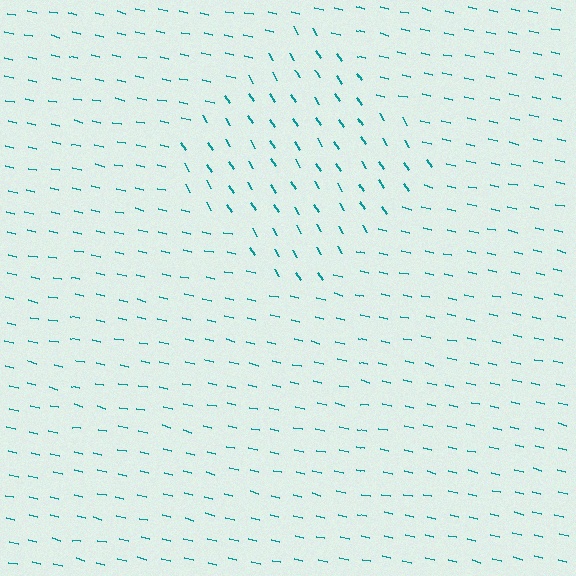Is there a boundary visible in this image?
Yes, there is a texture boundary formed by a change in line orientation.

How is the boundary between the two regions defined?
The boundary is defined purely by a change in line orientation (approximately 45 degrees difference). All lines are the same color and thickness.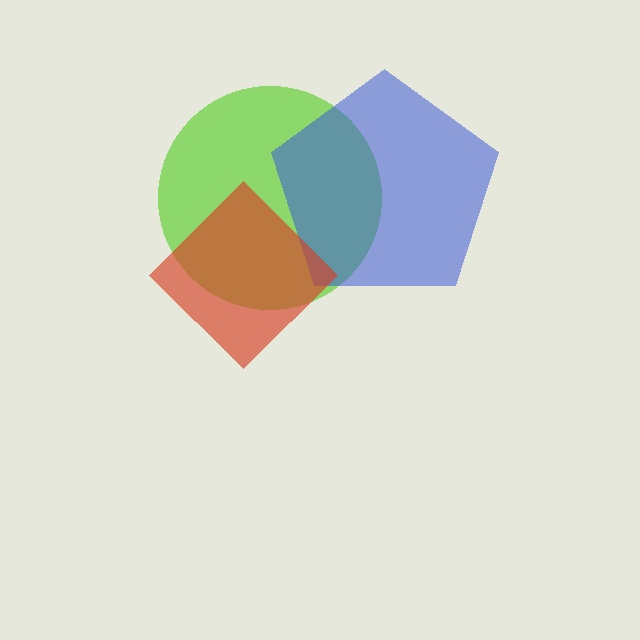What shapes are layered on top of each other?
The layered shapes are: a lime circle, a blue pentagon, a red diamond.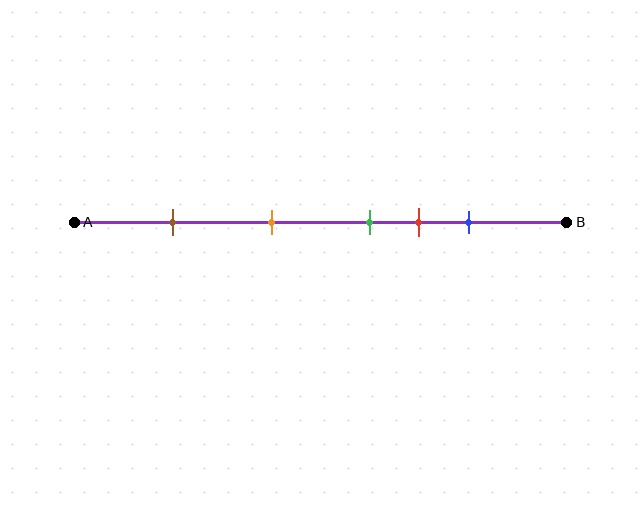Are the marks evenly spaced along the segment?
No, the marks are not evenly spaced.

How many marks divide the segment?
There are 5 marks dividing the segment.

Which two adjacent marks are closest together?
The green and red marks are the closest adjacent pair.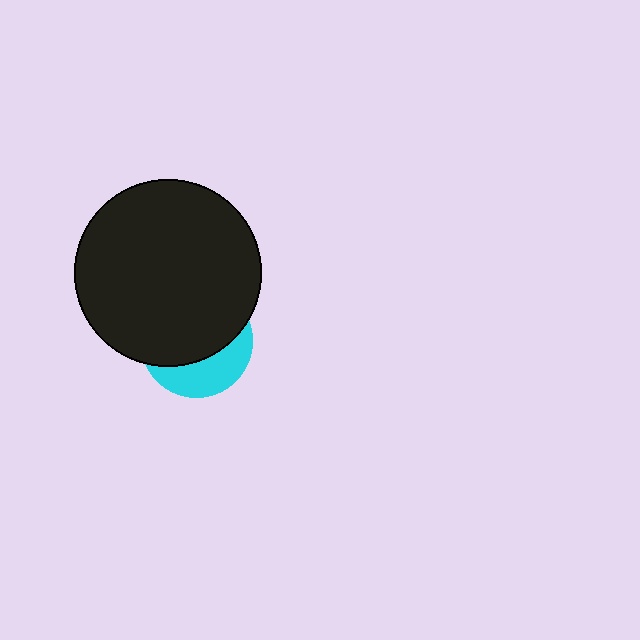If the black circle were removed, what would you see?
You would see the complete cyan circle.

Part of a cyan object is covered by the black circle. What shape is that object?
It is a circle.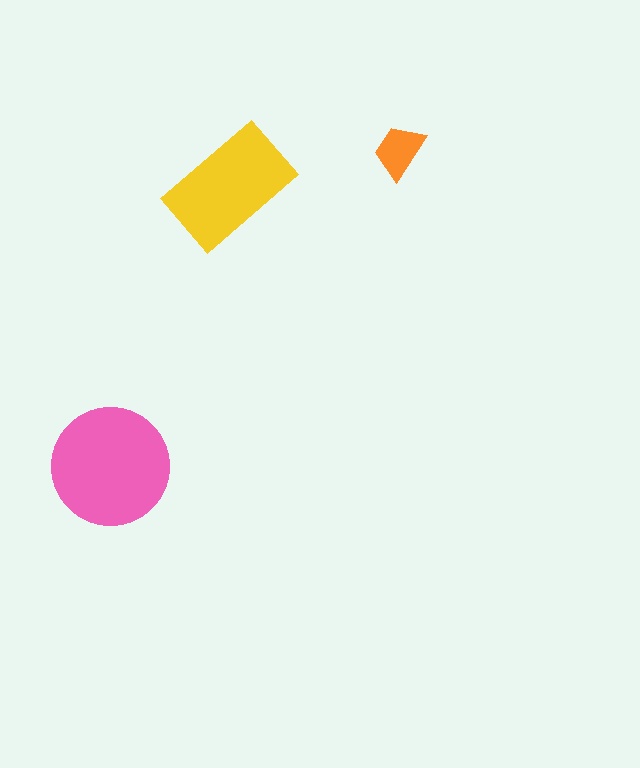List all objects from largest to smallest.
The pink circle, the yellow rectangle, the orange trapezoid.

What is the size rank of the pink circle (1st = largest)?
1st.